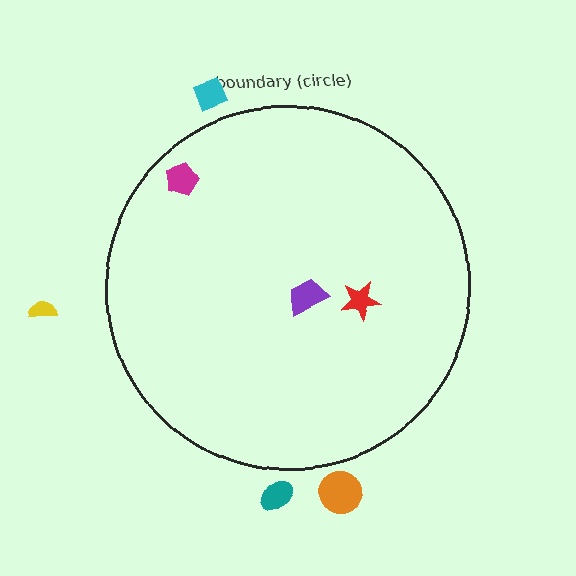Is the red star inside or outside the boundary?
Inside.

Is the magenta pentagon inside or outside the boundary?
Inside.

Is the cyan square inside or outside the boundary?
Outside.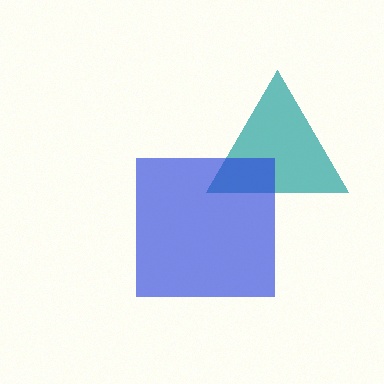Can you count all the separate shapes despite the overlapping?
Yes, there are 2 separate shapes.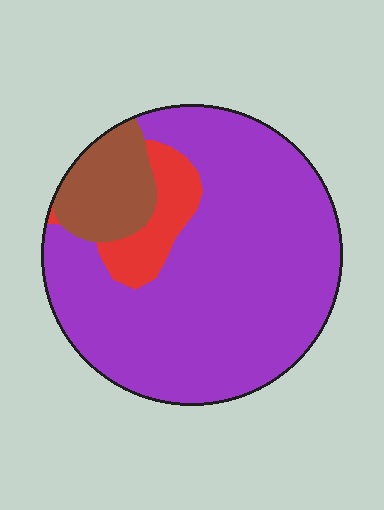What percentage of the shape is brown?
Brown takes up about one eighth (1/8) of the shape.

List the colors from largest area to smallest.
From largest to smallest: purple, brown, red.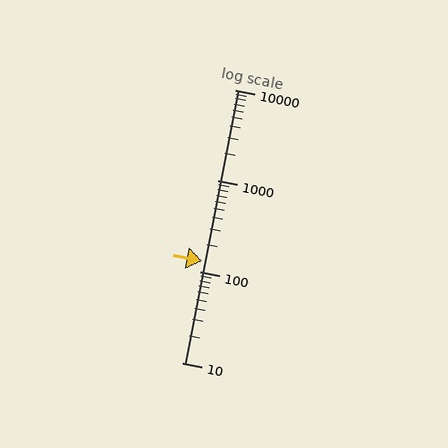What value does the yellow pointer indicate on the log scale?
The pointer indicates approximately 130.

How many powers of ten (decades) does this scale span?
The scale spans 3 decades, from 10 to 10000.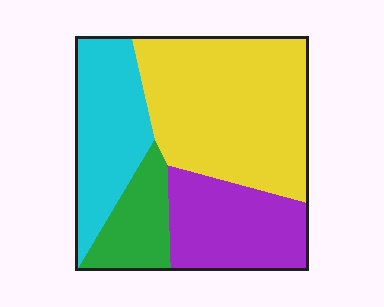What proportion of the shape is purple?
Purple takes up about one fifth (1/5) of the shape.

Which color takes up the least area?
Green, at roughly 10%.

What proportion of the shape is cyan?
Cyan covers around 25% of the shape.